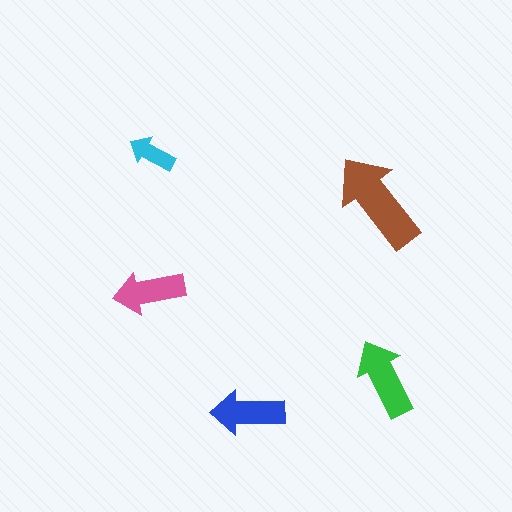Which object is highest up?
The cyan arrow is topmost.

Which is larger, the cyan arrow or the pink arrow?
The pink one.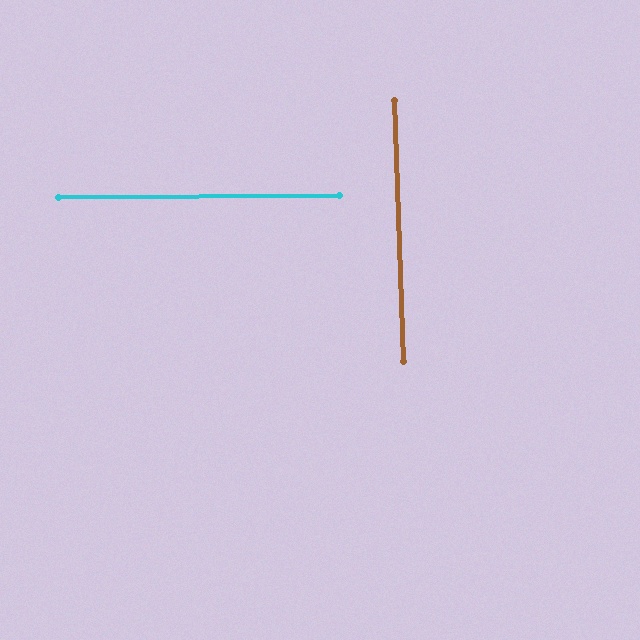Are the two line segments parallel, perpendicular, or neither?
Perpendicular — they meet at approximately 89°.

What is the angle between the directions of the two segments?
Approximately 89 degrees.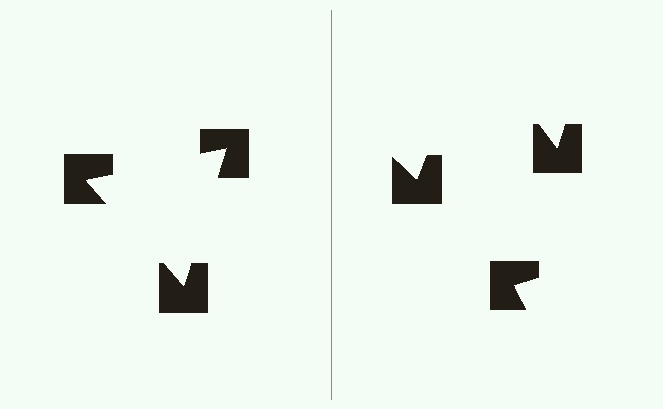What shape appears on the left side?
An illusory triangle.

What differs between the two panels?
The notched squares are positioned identically on both sides; only the wedge orientations differ. On the left they align to a triangle; on the right they are misaligned.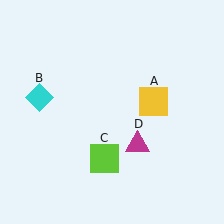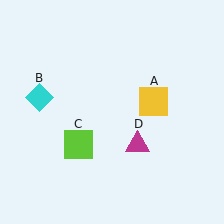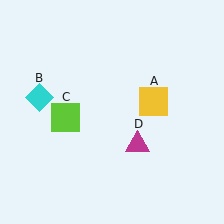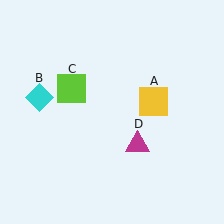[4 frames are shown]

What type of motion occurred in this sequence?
The lime square (object C) rotated clockwise around the center of the scene.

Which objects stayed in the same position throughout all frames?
Yellow square (object A) and cyan diamond (object B) and magenta triangle (object D) remained stationary.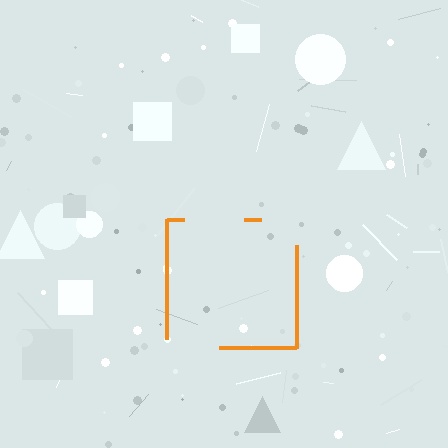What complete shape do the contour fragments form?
The contour fragments form a square.